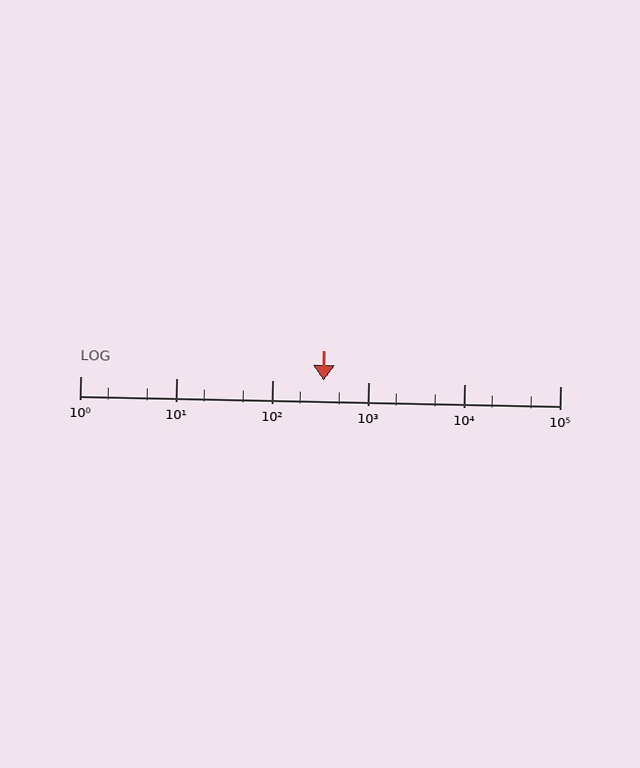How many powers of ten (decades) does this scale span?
The scale spans 5 decades, from 1 to 100000.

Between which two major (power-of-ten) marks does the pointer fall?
The pointer is between 100 and 1000.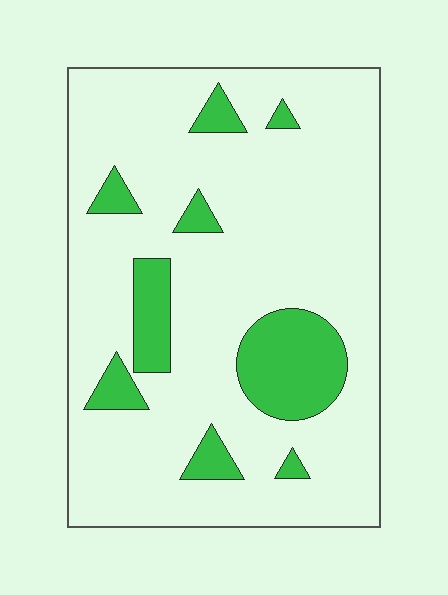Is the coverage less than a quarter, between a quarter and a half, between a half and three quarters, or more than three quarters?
Less than a quarter.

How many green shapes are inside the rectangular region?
9.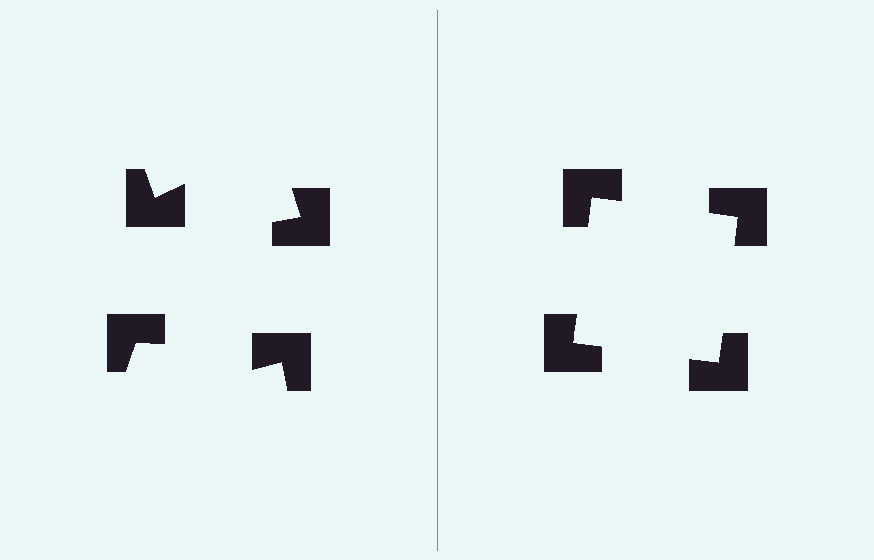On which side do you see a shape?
An illusory square appears on the right side. On the left side the wedge cuts are rotated, so no coherent shape forms.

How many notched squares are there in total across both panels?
8 — 4 on each side.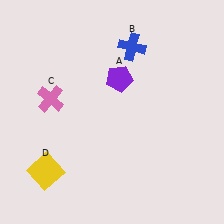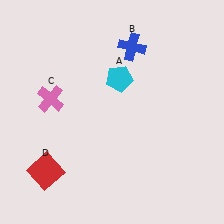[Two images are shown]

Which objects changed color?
A changed from purple to cyan. D changed from yellow to red.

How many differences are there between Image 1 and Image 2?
There are 2 differences between the two images.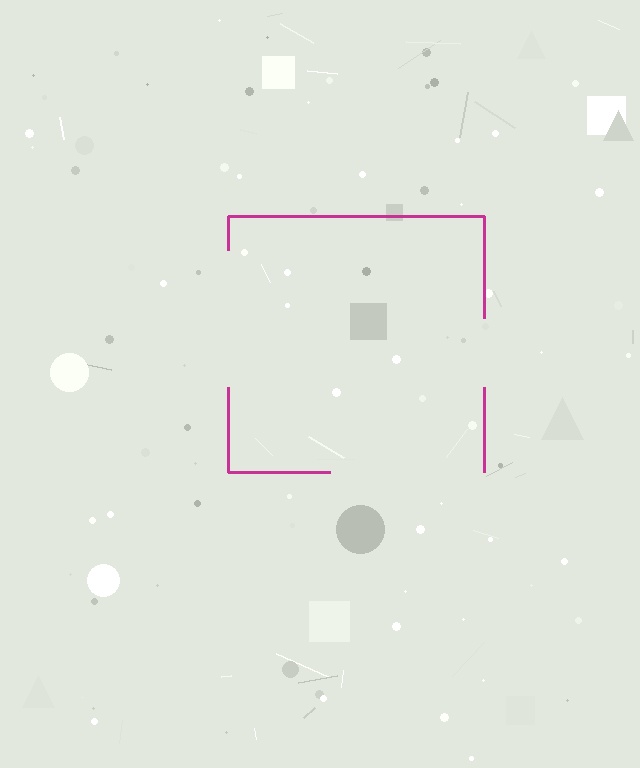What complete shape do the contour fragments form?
The contour fragments form a square.